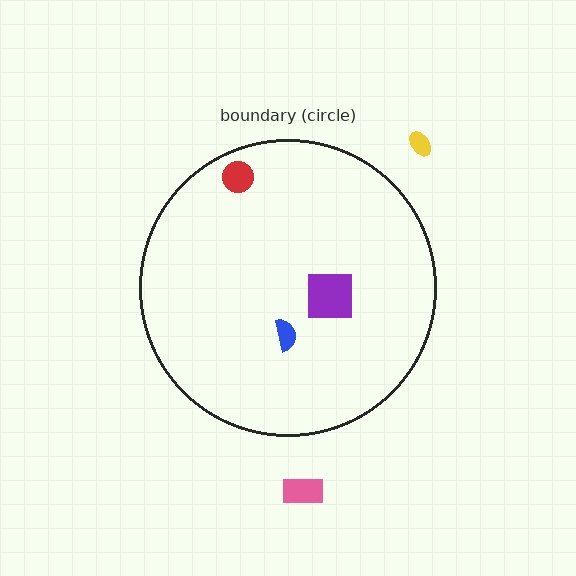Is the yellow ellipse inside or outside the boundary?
Outside.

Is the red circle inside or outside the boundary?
Inside.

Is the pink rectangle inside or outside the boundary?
Outside.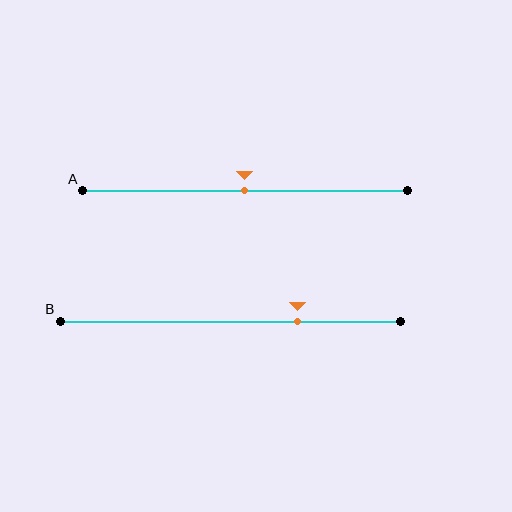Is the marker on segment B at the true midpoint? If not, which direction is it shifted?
No, the marker on segment B is shifted to the right by about 20% of the segment length.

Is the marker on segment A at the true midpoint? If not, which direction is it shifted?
Yes, the marker on segment A is at the true midpoint.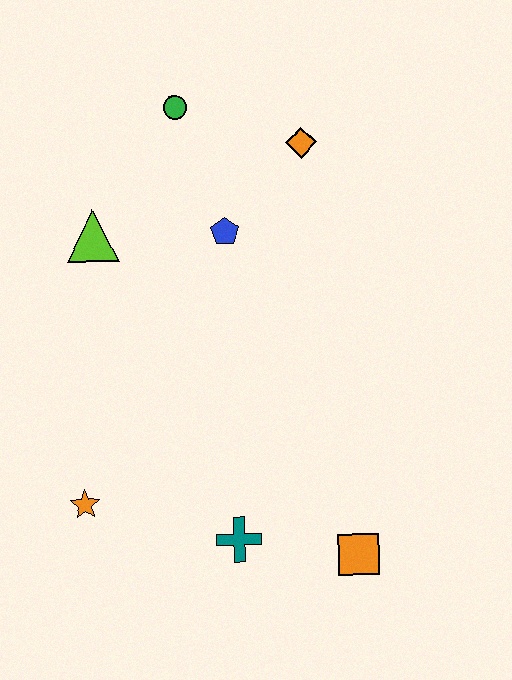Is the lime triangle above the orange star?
Yes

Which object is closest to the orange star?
The teal cross is closest to the orange star.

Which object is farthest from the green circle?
The orange square is farthest from the green circle.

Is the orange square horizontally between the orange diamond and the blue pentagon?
No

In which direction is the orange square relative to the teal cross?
The orange square is to the right of the teal cross.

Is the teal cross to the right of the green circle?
Yes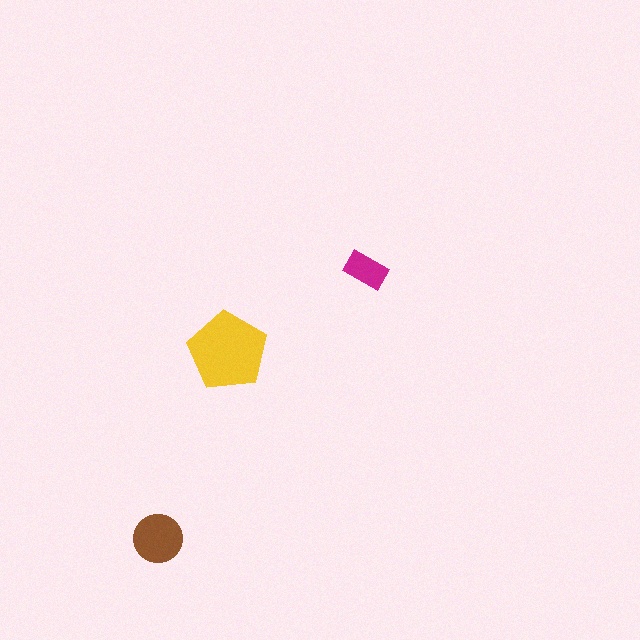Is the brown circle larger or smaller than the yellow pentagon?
Smaller.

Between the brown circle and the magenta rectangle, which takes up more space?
The brown circle.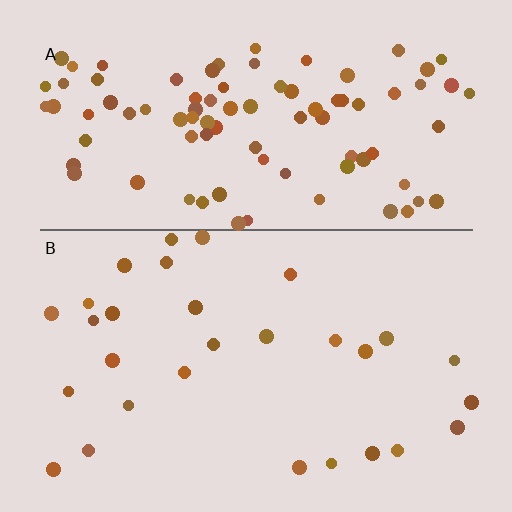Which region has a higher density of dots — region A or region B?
A (the top).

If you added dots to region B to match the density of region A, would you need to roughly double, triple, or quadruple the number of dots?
Approximately triple.